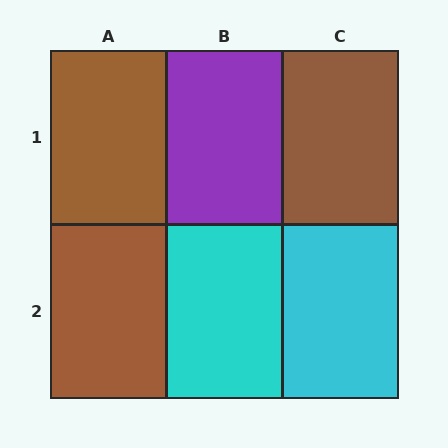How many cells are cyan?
2 cells are cyan.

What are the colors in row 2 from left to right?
Brown, cyan, cyan.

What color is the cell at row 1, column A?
Brown.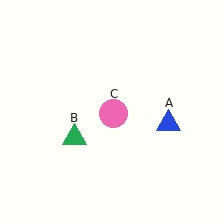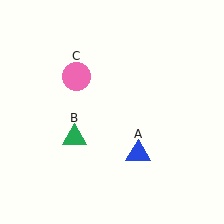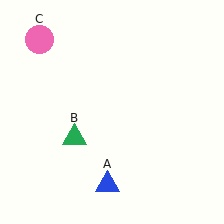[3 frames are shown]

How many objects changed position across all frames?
2 objects changed position: blue triangle (object A), pink circle (object C).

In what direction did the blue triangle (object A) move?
The blue triangle (object A) moved down and to the left.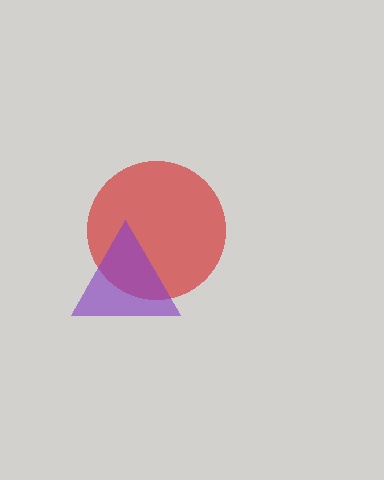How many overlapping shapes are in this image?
There are 2 overlapping shapes in the image.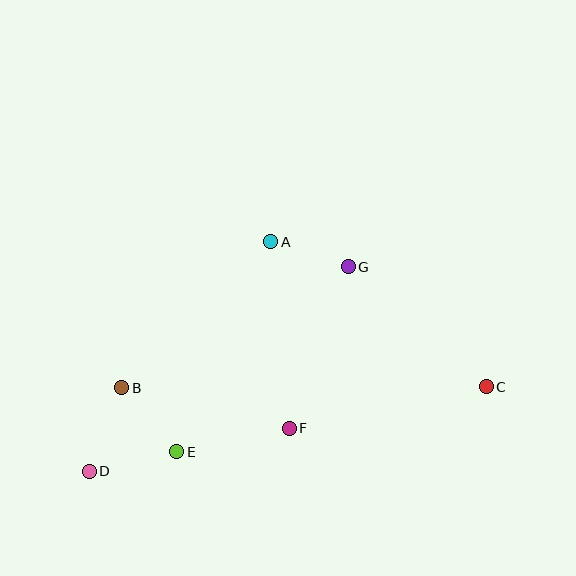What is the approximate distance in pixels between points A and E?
The distance between A and E is approximately 230 pixels.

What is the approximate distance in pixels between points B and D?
The distance between B and D is approximately 89 pixels.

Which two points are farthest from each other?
Points C and D are farthest from each other.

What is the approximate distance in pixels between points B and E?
The distance between B and E is approximately 85 pixels.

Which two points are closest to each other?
Points A and G are closest to each other.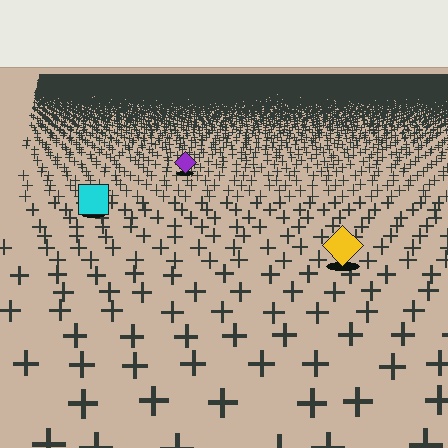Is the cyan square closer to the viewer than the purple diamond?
Yes. The cyan square is closer — you can tell from the texture gradient: the ground texture is coarser near it.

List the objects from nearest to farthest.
From nearest to farthest: the yellow diamond, the cyan square, the purple diamond.